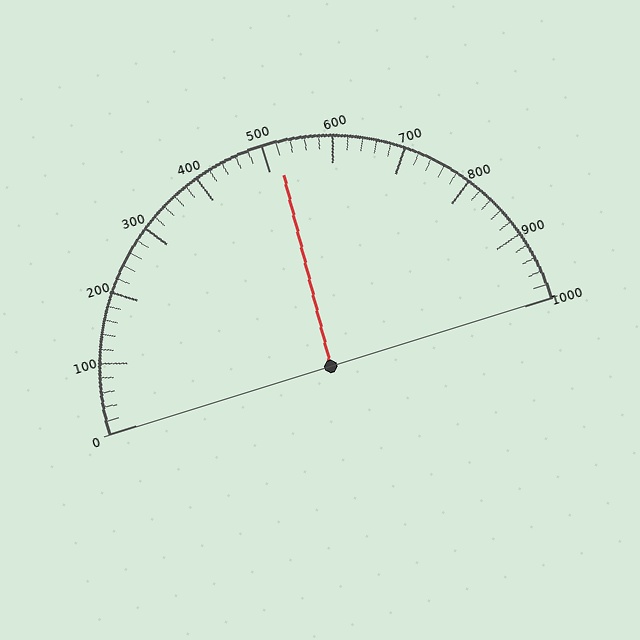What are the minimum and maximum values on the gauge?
The gauge ranges from 0 to 1000.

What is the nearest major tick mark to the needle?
The nearest major tick mark is 500.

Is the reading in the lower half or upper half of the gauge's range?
The reading is in the upper half of the range (0 to 1000).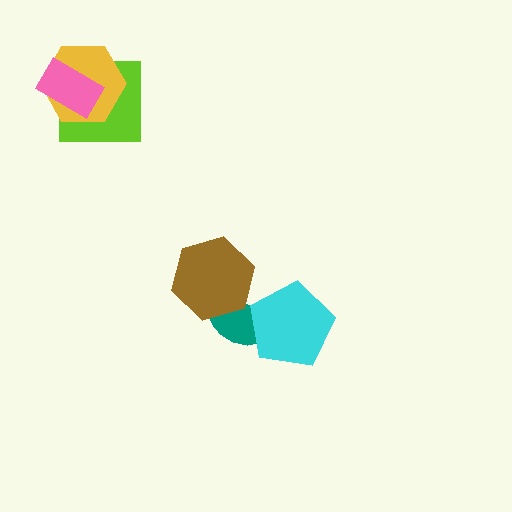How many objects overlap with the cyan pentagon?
1 object overlaps with the cyan pentagon.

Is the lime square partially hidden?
Yes, it is partially covered by another shape.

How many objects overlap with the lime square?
2 objects overlap with the lime square.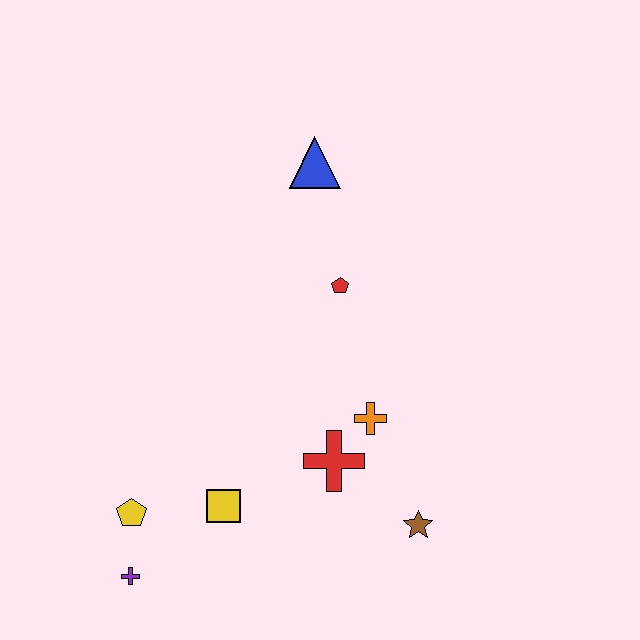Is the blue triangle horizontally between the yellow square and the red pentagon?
Yes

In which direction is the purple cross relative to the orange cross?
The purple cross is to the left of the orange cross.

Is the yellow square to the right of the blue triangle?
No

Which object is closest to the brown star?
The red cross is closest to the brown star.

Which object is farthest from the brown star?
The blue triangle is farthest from the brown star.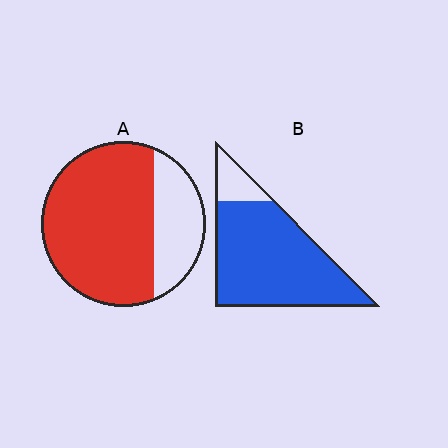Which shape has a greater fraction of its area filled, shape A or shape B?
Shape B.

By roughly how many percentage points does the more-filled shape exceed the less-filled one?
By roughly 15 percentage points (B over A).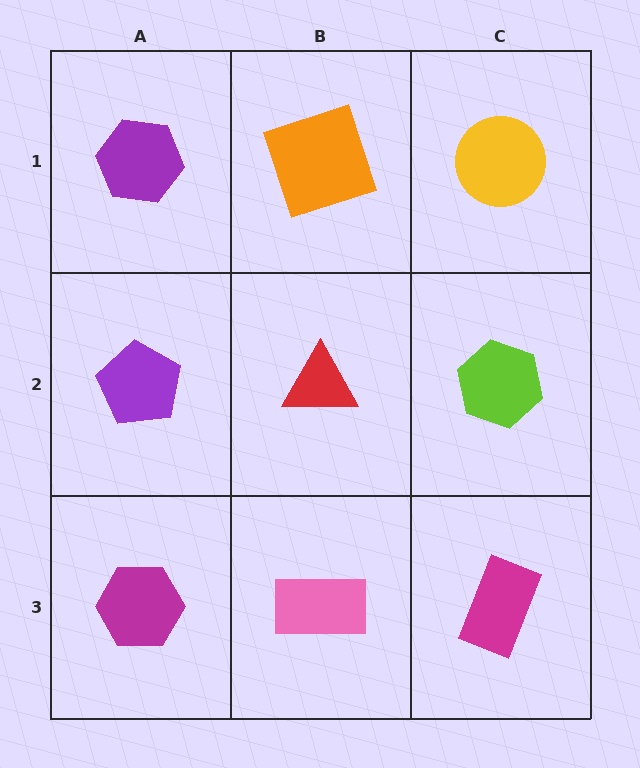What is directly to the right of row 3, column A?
A pink rectangle.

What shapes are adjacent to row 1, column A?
A purple pentagon (row 2, column A), an orange square (row 1, column B).